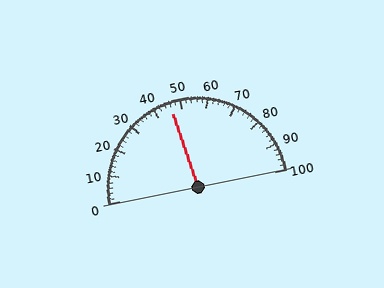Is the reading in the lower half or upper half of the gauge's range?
The reading is in the lower half of the range (0 to 100).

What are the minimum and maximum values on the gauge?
The gauge ranges from 0 to 100.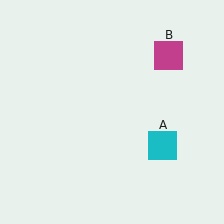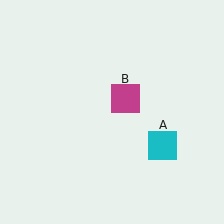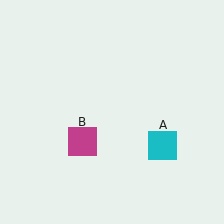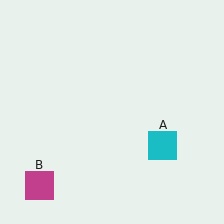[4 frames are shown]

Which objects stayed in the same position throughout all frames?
Cyan square (object A) remained stationary.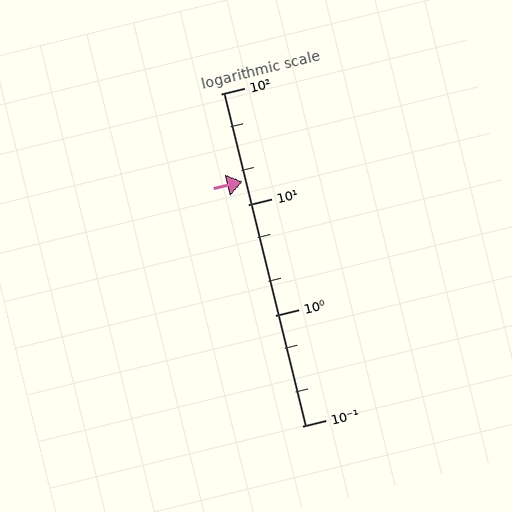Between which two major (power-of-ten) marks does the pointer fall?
The pointer is between 10 and 100.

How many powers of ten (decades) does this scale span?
The scale spans 3 decades, from 0.1 to 100.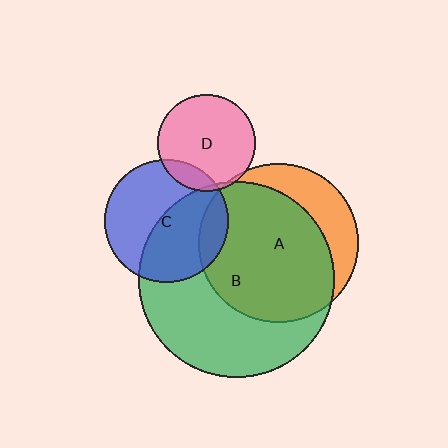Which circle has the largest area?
Circle B (green).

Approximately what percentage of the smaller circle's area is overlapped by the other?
Approximately 5%.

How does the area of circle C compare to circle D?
Approximately 1.6 times.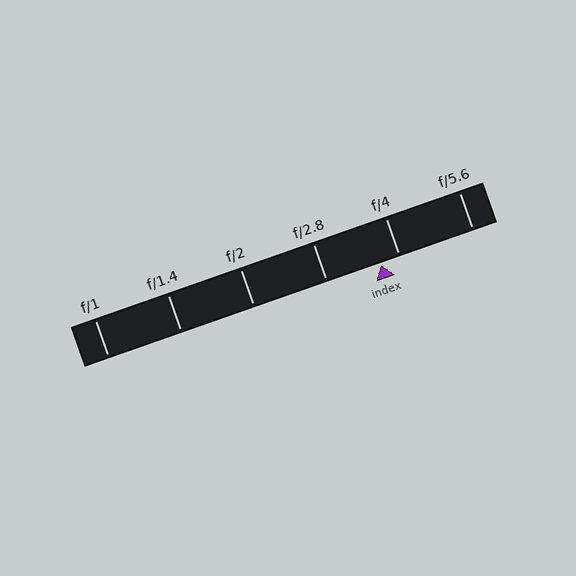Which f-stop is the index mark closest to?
The index mark is closest to f/4.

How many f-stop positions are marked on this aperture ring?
There are 6 f-stop positions marked.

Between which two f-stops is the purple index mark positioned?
The index mark is between f/2.8 and f/4.